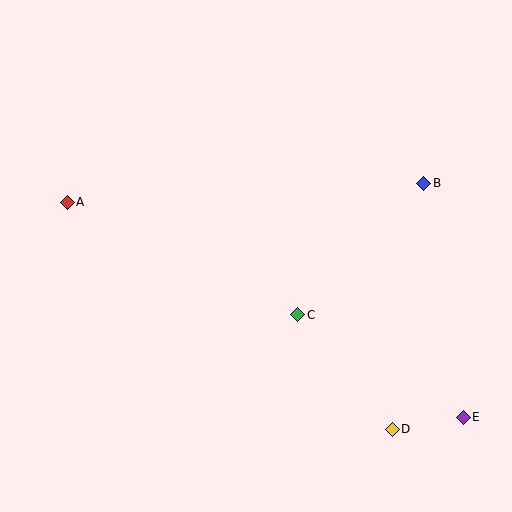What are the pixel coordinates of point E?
Point E is at (463, 417).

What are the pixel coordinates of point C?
Point C is at (298, 315).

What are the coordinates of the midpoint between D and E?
The midpoint between D and E is at (428, 423).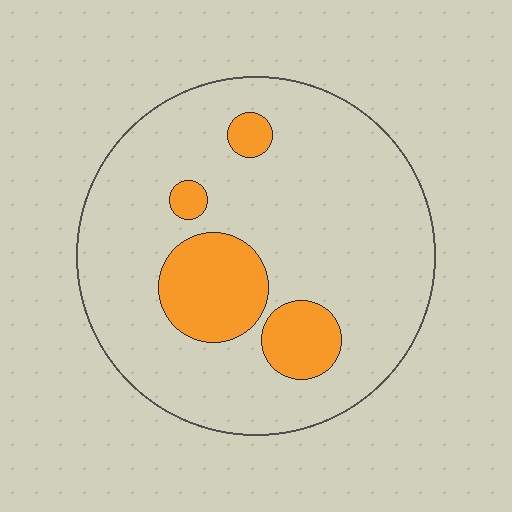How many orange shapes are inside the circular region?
4.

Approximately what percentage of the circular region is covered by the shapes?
Approximately 15%.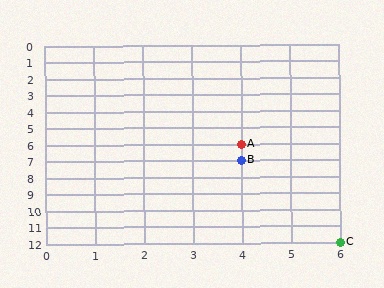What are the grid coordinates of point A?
Point A is at grid coordinates (4, 6).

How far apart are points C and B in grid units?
Points C and B are 2 columns and 5 rows apart (about 5.4 grid units diagonally).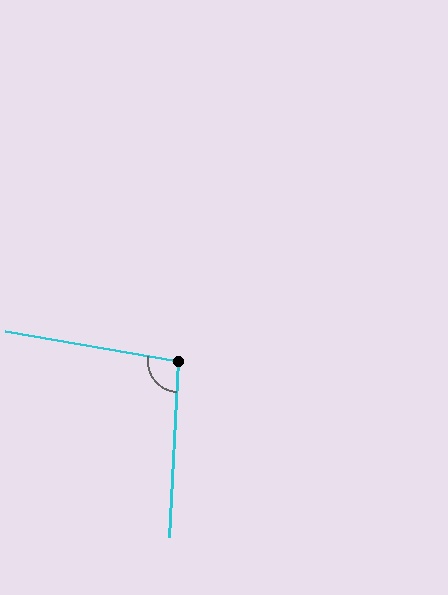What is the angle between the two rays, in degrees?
Approximately 97 degrees.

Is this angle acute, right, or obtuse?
It is obtuse.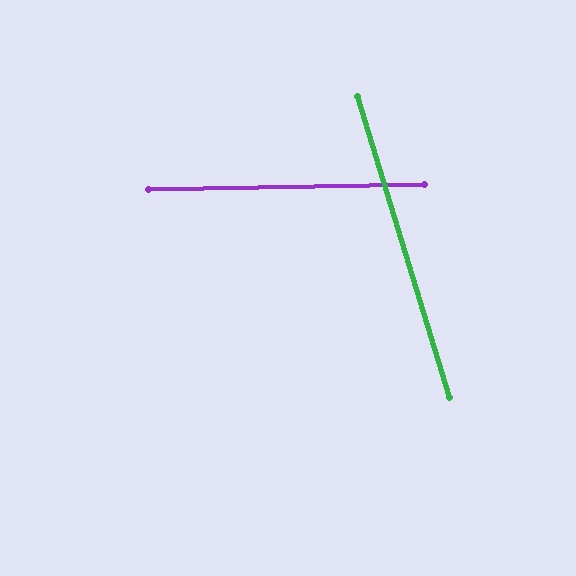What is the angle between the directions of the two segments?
Approximately 74 degrees.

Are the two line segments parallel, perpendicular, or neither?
Neither parallel nor perpendicular — they differ by about 74°.